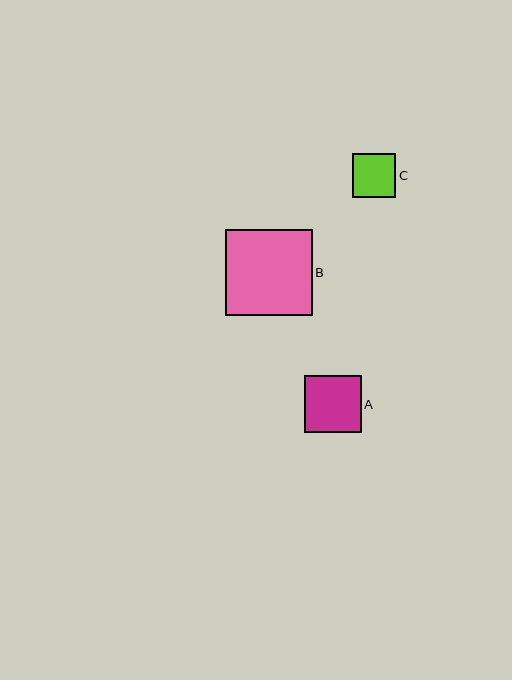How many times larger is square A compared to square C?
Square A is approximately 1.3 times the size of square C.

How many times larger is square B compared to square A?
Square B is approximately 1.5 times the size of square A.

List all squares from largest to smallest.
From largest to smallest: B, A, C.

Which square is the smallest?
Square C is the smallest with a size of approximately 43 pixels.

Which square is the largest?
Square B is the largest with a size of approximately 86 pixels.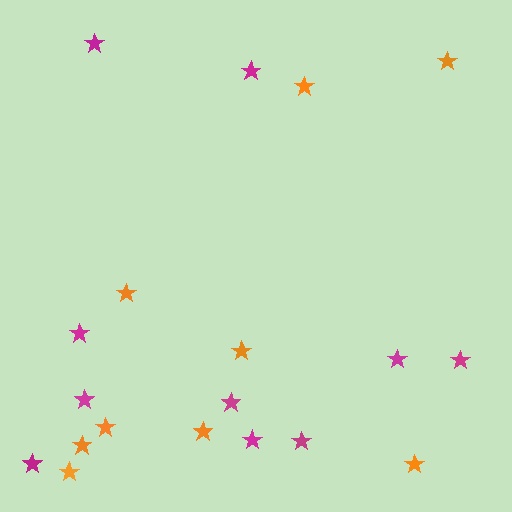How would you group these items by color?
There are 2 groups: one group of orange stars (9) and one group of magenta stars (10).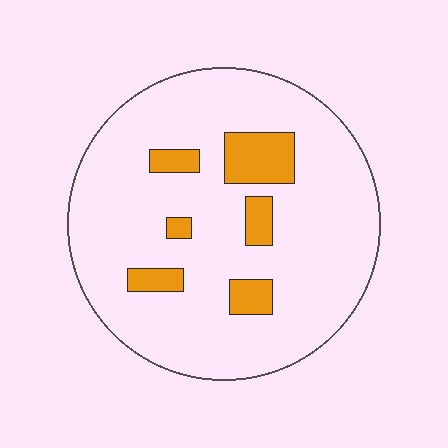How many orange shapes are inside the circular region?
6.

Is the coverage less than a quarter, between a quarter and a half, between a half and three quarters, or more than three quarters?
Less than a quarter.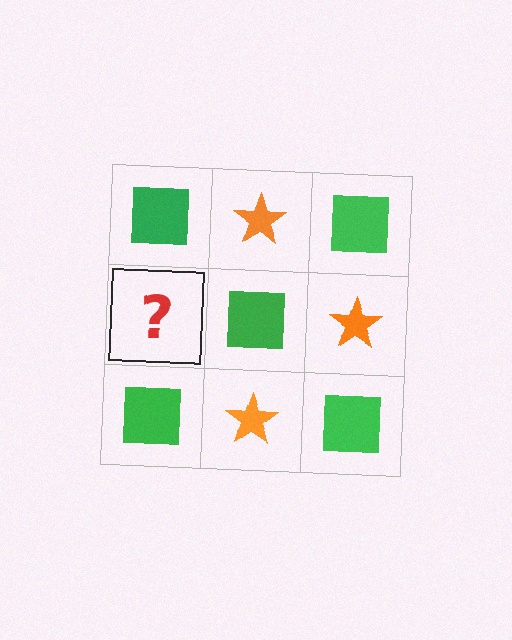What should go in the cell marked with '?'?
The missing cell should contain an orange star.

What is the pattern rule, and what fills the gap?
The rule is that it alternates green square and orange star in a checkerboard pattern. The gap should be filled with an orange star.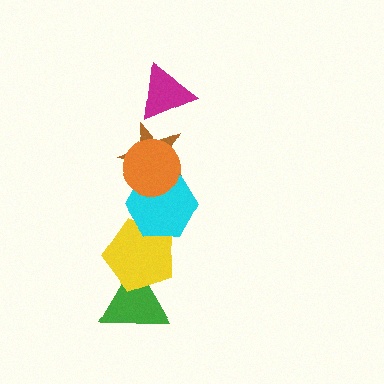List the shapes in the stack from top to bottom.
From top to bottom: the magenta triangle, the orange circle, the brown star, the cyan hexagon, the yellow pentagon, the green triangle.